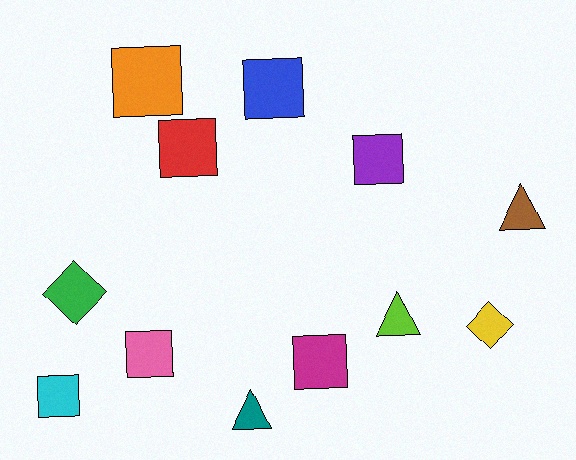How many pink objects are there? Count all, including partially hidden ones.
There is 1 pink object.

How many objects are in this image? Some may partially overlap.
There are 12 objects.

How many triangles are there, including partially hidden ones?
There are 3 triangles.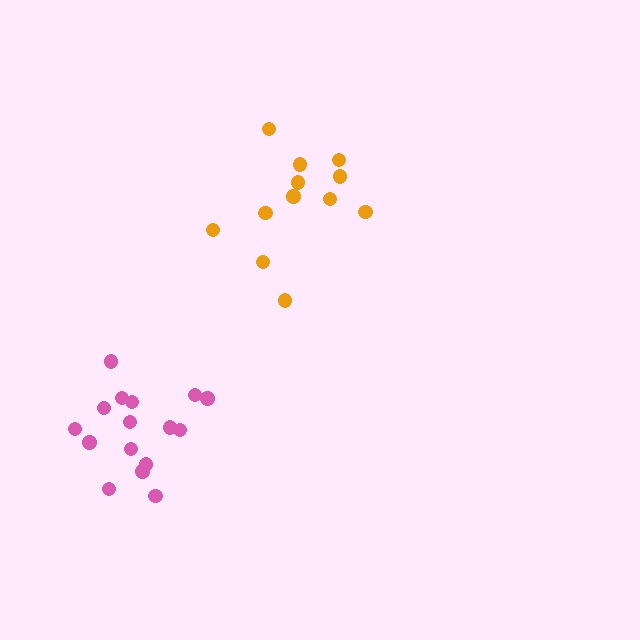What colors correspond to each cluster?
The clusters are colored: orange, pink.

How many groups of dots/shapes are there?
There are 2 groups.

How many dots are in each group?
Group 1: 13 dots, Group 2: 16 dots (29 total).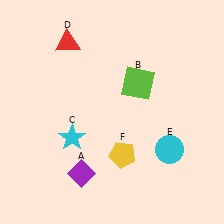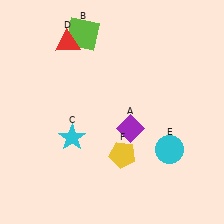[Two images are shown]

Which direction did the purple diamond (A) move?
The purple diamond (A) moved right.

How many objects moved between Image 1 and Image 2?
2 objects moved between the two images.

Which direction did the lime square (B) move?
The lime square (B) moved left.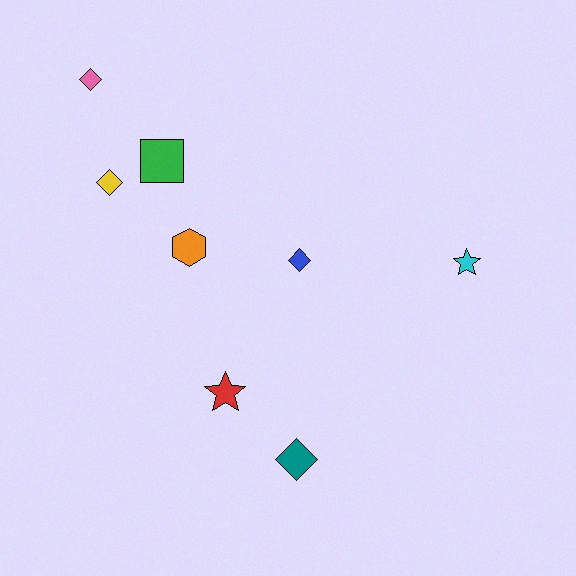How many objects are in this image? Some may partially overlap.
There are 8 objects.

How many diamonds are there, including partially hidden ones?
There are 4 diamonds.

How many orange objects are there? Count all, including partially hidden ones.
There is 1 orange object.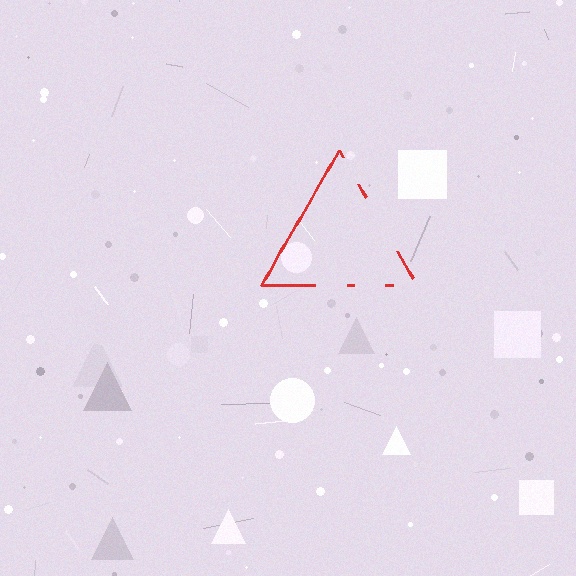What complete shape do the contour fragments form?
The contour fragments form a triangle.